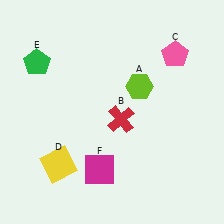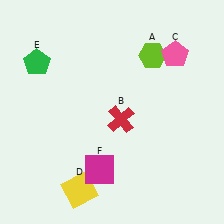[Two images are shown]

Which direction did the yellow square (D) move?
The yellow square (D) moved down.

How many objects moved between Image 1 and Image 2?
2 objects moved between the two images.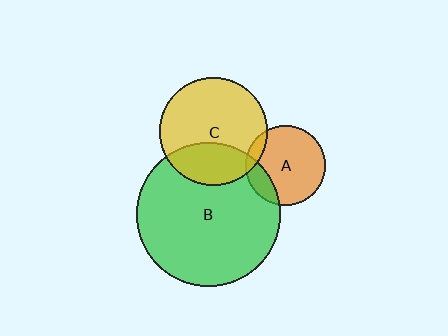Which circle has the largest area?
Circle B (green).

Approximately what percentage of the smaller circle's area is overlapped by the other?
Approximately 30%.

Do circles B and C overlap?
Yes.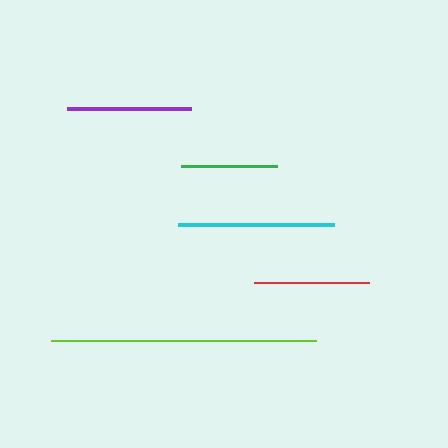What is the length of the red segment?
The red segment is approximately 115 pixels long.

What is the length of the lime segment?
The lime segment is approximately 265 pixels long.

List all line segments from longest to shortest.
From longest to shortest: lime, cyan, purple, red, green.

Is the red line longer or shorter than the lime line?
The lime line is longer than the red line.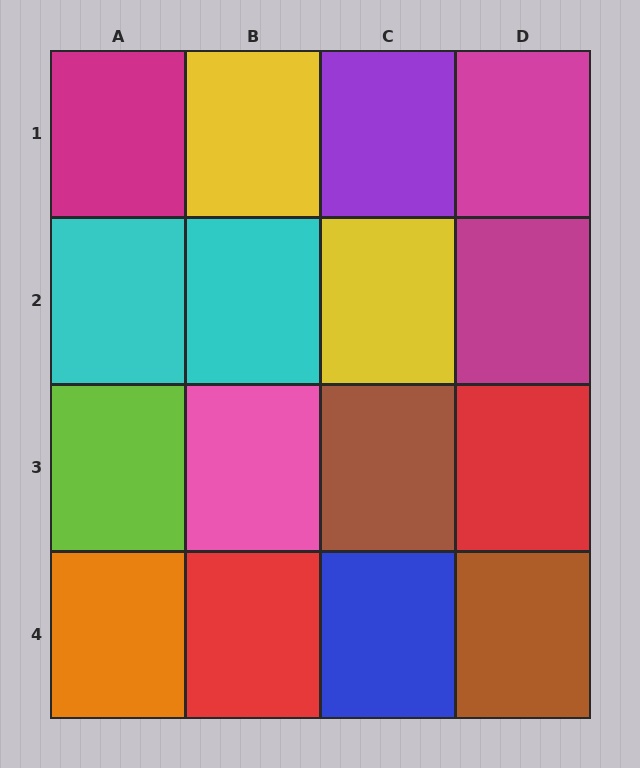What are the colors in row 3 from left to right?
Lime, pink, brown, red.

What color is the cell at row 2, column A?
Cyan.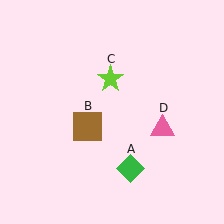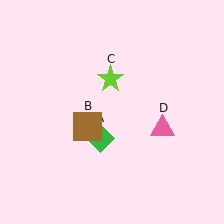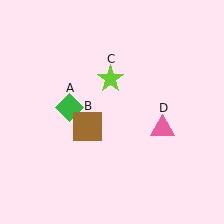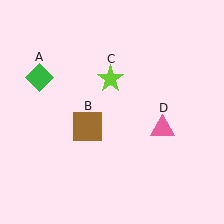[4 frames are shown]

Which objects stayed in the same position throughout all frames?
Brown square (object B) and lime star (object C) and pink triangle (object D) remained stationary.